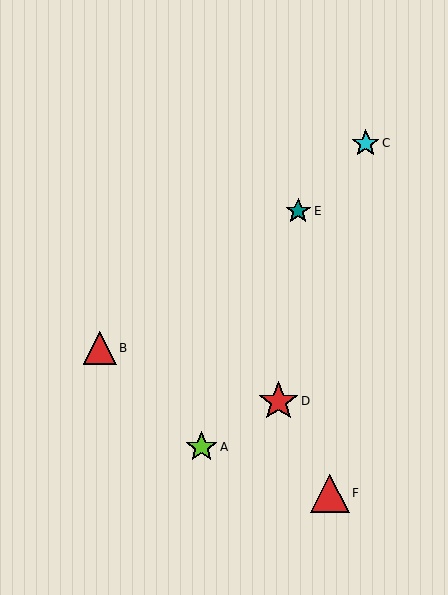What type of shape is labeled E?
Shape E is a teal star.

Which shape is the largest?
The red star (labeled D) is the largest.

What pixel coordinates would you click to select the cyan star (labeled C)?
Click at (366, 143) to select the cyan star C.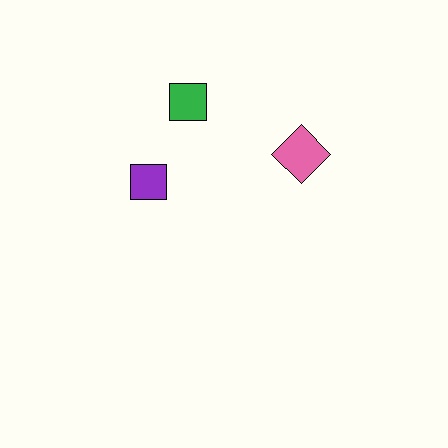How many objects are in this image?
There are 3 objects.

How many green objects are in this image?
There is 1 green object.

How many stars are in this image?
There are no stars.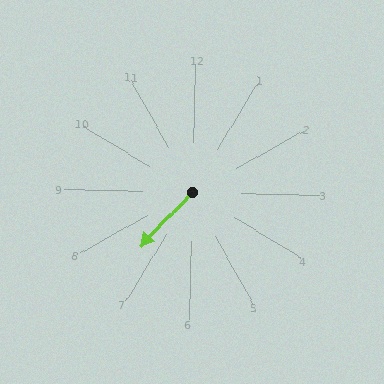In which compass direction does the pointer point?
Southwest.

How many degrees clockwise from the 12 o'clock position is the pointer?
Approximately 222 degrees.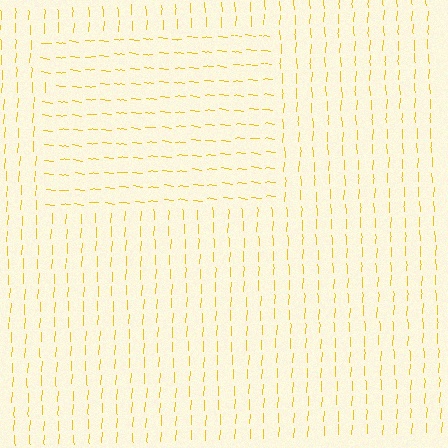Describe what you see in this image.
The image is filled with small yellow line segments. A rectangle region in the image has lines oriented differently from the surrounding lines, creating a visible texture boundary.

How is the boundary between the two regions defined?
The boundary is defined purely by a change in line orientation (approximately 85 degrees difference). All lines are the same color and thickness.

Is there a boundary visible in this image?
Yes, there is a texture boundary formed by a change in line orientation.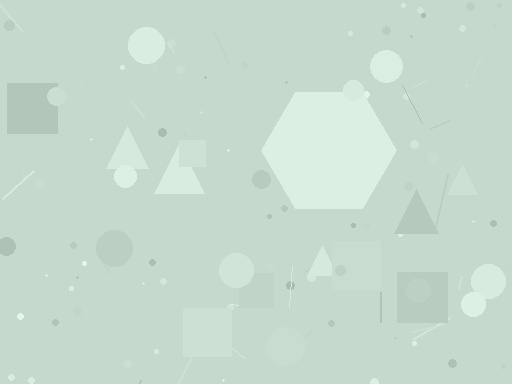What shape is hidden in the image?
A hexagon is hidden in the image.